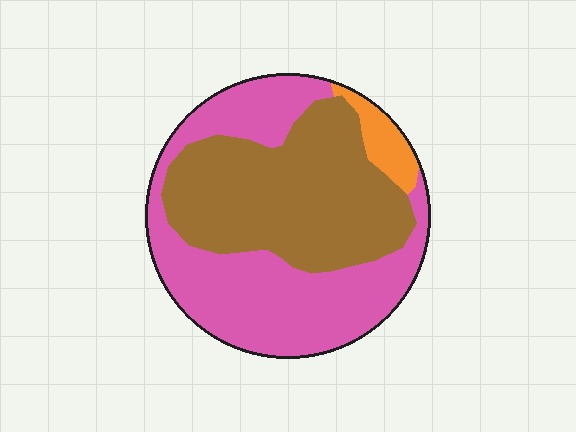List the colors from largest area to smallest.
From largest to smallest: pink, brown, orange.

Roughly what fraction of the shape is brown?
Brown covers around 45% of the shape.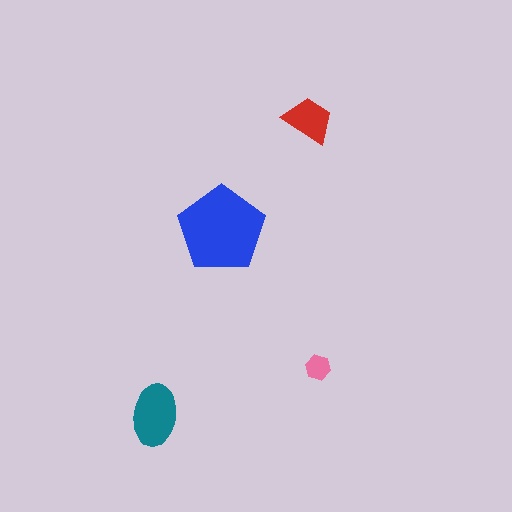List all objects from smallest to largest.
The pink hexagon, the red trapezoid, the teal ellipse, the blue pentagon.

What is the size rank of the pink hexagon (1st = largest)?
4th.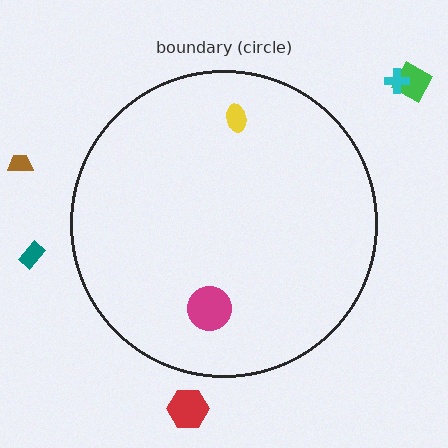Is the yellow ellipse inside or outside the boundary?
Inside.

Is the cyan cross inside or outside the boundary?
Outside.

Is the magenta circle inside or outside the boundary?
Inside.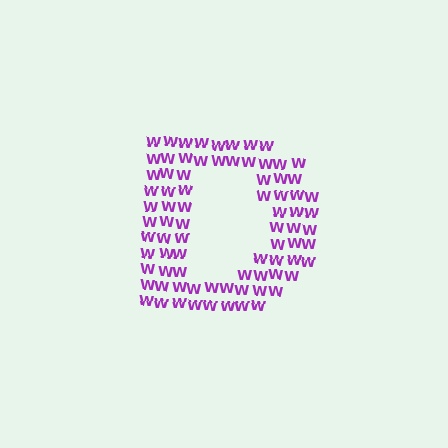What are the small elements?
The small elements are letter W's.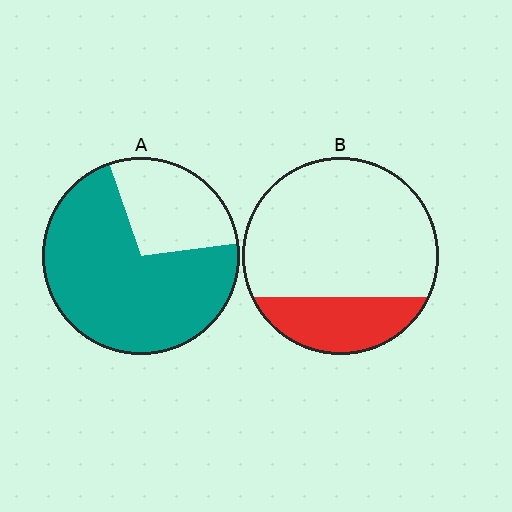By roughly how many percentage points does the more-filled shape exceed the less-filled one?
By roughly 50 percentage points (A over B).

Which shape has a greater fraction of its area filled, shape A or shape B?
Shape A.